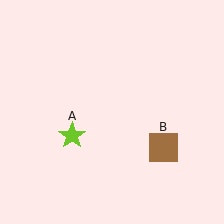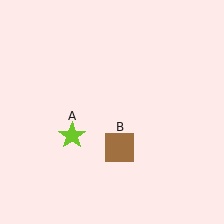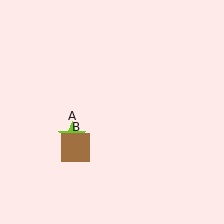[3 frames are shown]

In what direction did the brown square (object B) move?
The brown square (object B) moved left.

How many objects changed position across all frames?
1 object changed position: brown square (object B).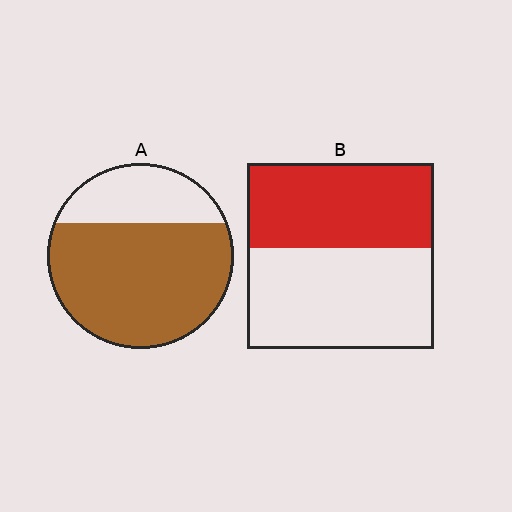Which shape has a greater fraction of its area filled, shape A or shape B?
Shape A.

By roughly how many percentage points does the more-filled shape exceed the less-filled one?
By roughly 25 percentage points (A over B).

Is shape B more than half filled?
No.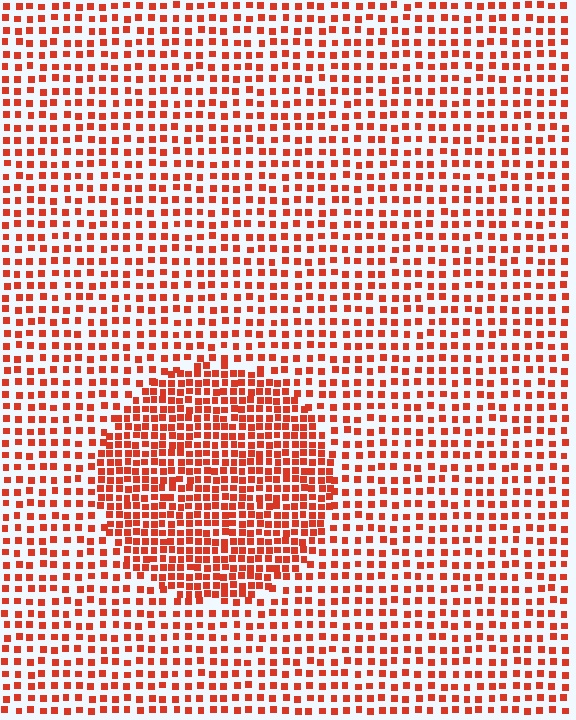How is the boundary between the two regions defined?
The boundary is defined by a change in element density (approximately 1.9x ratio). All elements are the same color, size, and shape.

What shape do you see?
I see a circle.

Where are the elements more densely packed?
The elements are more densely packed inside the circle boundary.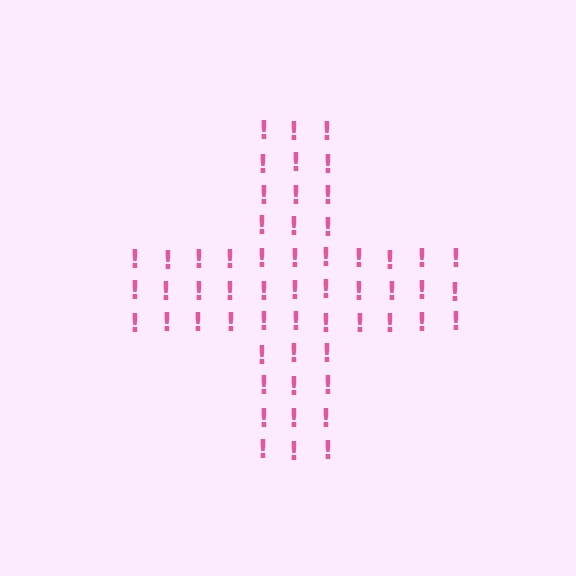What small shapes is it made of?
It is made of small exclamation marks.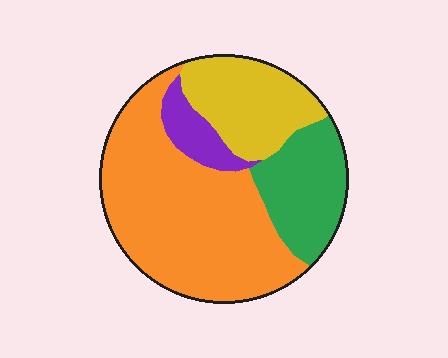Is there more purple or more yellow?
Yellow.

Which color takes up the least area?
Purple, at roughly 5%.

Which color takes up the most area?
Orange, at roughly 55%.